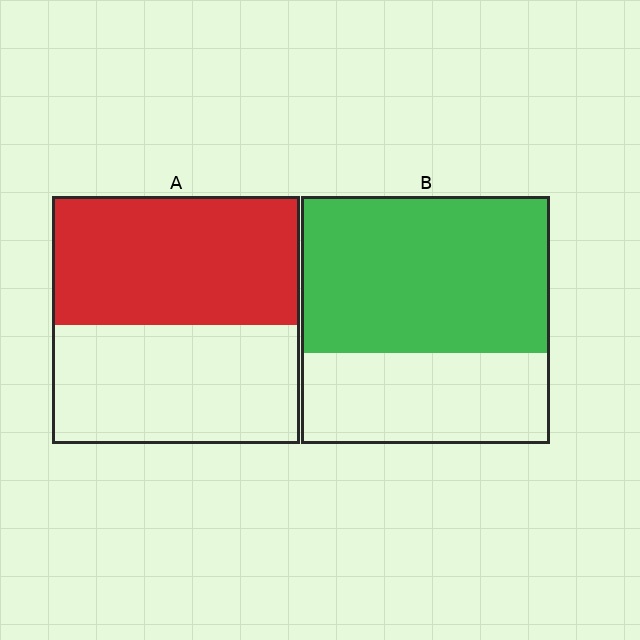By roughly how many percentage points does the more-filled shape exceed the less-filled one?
By roughly 10 percentage points (B over A).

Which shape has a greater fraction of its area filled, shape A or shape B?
Shape B.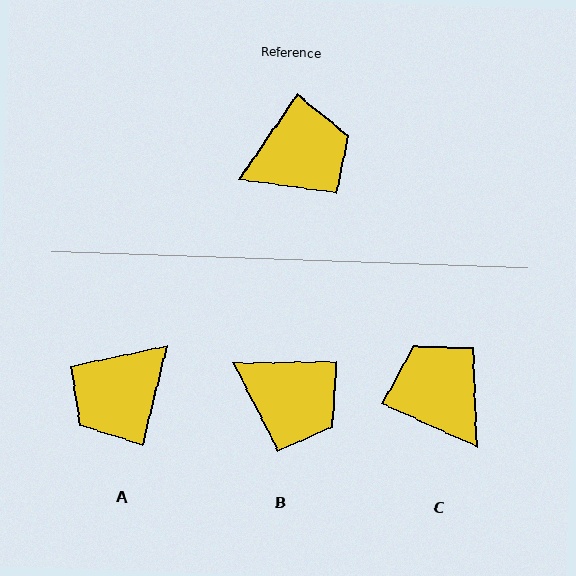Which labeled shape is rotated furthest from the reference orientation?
A, about 160 degrees away.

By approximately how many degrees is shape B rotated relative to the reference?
Approximately 55 degrees clockwise.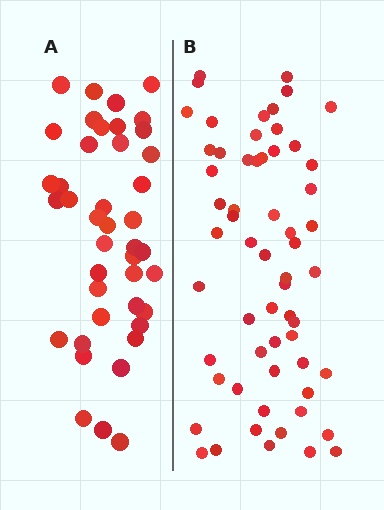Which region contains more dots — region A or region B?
Region B (the right region) has more dots.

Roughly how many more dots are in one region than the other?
Region B has approximately 20 more dots than region A.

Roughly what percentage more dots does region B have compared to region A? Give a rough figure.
About 45% more.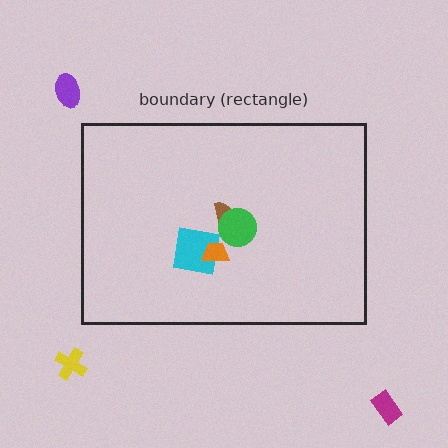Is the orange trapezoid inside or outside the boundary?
Inside.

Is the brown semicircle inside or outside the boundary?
Inside.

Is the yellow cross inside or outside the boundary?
Outside.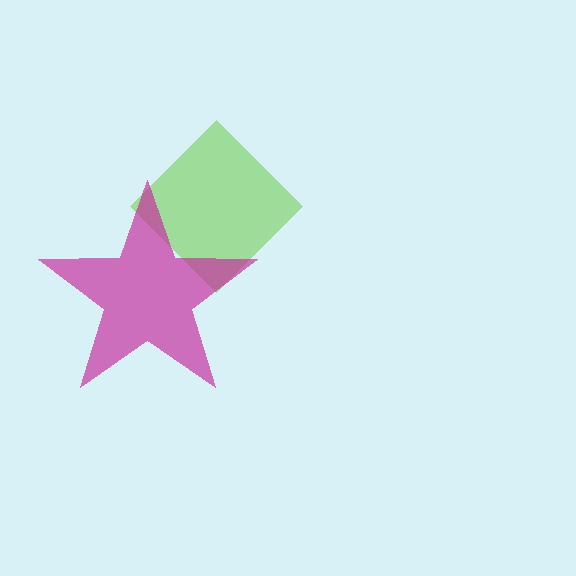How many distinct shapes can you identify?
There are 2 distinct shapes: a lime diamond, a magenta star.